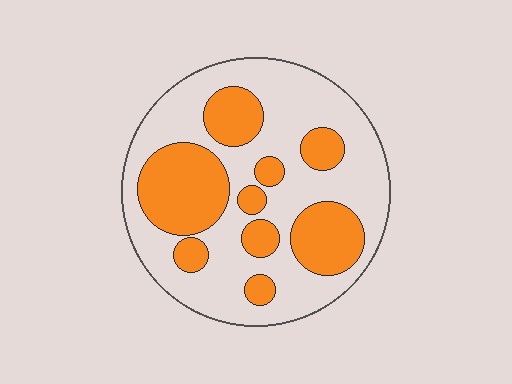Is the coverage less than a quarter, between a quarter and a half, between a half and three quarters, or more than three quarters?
Between a quarter and a half.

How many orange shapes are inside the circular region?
9.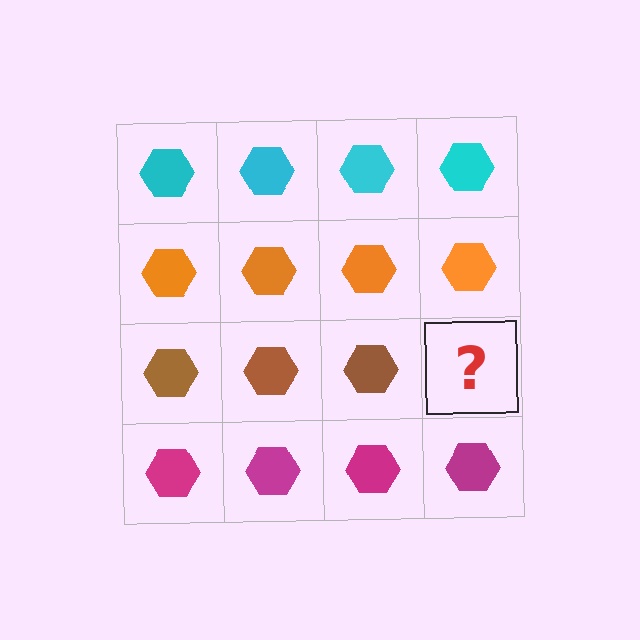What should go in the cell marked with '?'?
The missing cell should contain a brown hexagon.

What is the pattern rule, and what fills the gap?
The rule is that each row has a consistent color. The gap should be filled with a brown hexagon.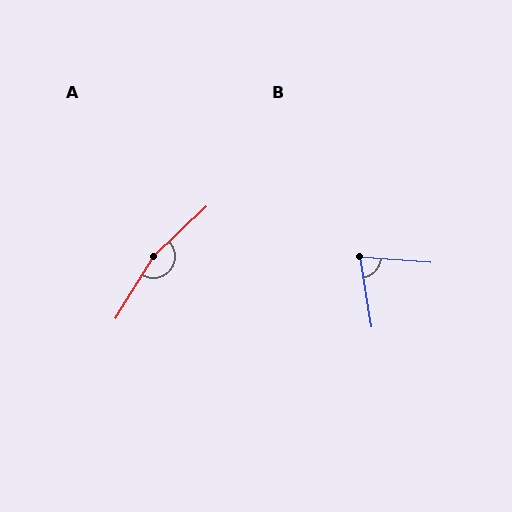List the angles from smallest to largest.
B (76°), A (165°).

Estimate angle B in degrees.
Approximately 76 degrees.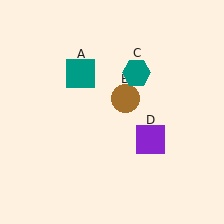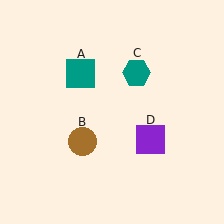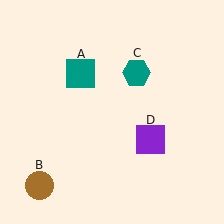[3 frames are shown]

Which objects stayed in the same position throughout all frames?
Teal square (object A) and teal hexagon (object C) and purple square (object D) remained stationary.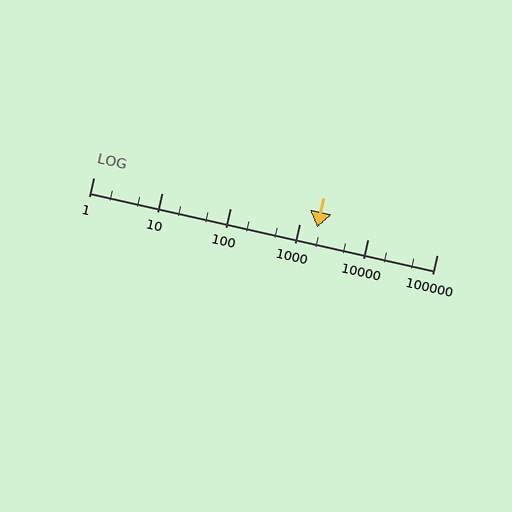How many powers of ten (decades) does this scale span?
The scale spans 5 decades, from 1 to 100000.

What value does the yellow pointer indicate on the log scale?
The pointer indicates approximately 1800.